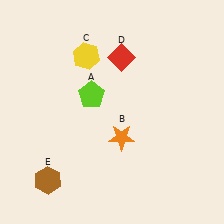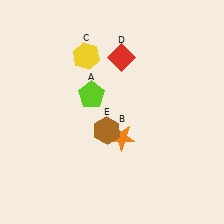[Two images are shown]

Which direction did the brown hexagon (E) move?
The brown hexagon (E) moved right.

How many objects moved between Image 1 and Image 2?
1 object moved between the two images.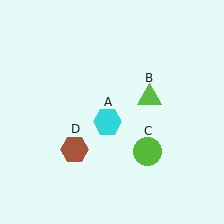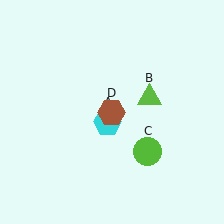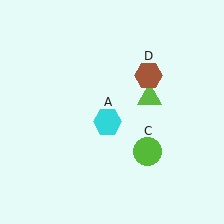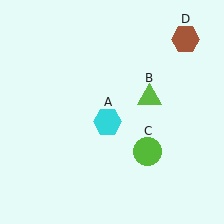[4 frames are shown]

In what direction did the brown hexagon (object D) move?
The brown hexagon (object D) moved up and to the right.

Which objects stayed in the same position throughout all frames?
Cyan hexagon (object A) and lime triangle (object B) and lime circle (object C) remained stationary.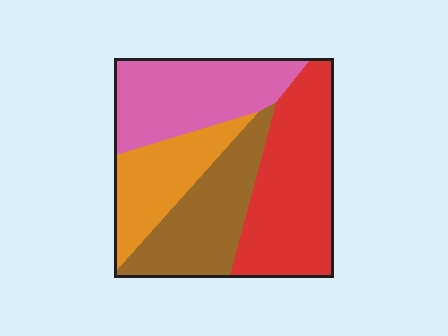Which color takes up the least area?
Orange, at roughly 20%.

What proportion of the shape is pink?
Pink takes up between a quarter and a half of the shape.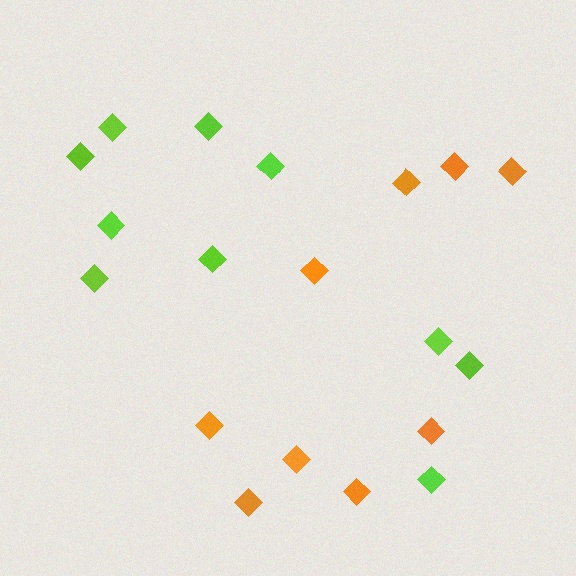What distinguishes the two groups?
There are 2 groups: one group of orange diamonds (9) and one group of lime diamonds (10).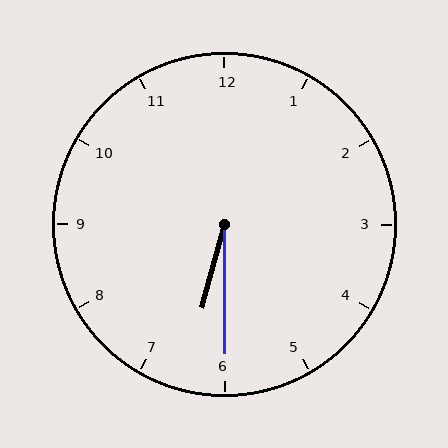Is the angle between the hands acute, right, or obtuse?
It is acute.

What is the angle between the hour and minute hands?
Approximately 15 degrees.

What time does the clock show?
6:30.